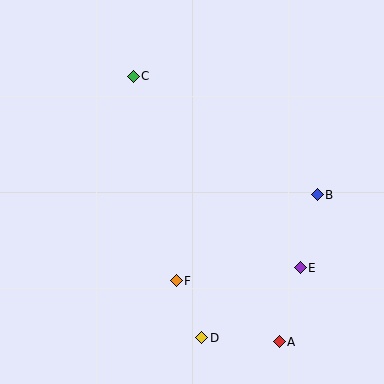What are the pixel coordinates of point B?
Point B is at (317, 195).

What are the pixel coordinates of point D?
Point D is at (202, 338).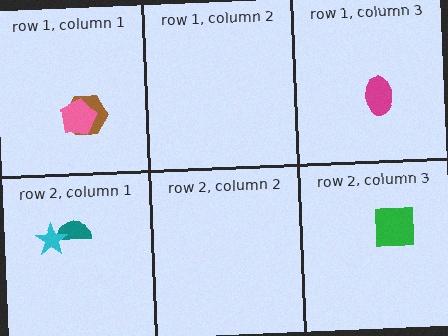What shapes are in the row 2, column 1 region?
The teal semicircle, the cyan star.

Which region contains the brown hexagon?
The row 1, column 1 region.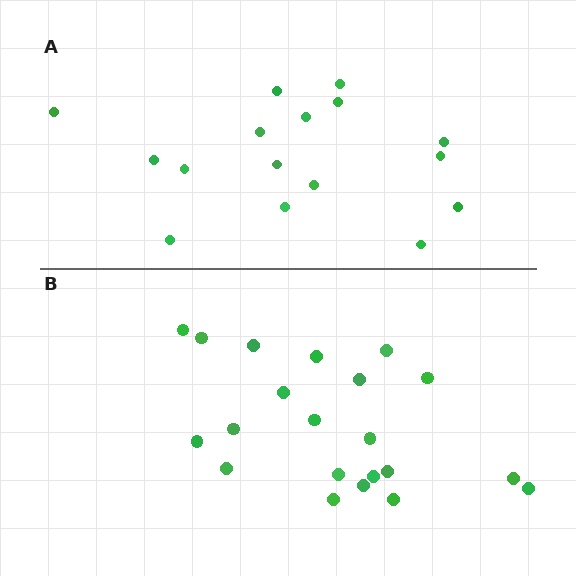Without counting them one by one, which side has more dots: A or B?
Region B (the bottom region) has more dots.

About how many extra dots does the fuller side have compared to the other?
Region B has about 5 more dots than region A.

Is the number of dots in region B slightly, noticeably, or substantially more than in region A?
Region B has noticeably more, but not dramatically so. The ratio is roughly 1.3 to 1.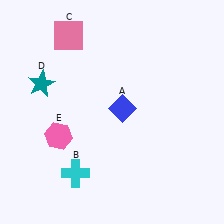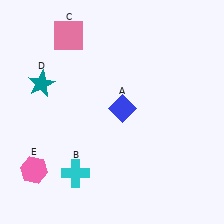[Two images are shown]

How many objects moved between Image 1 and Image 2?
1 object moved between the two images.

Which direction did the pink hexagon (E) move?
The pink hexagon (E) moved down.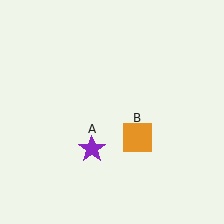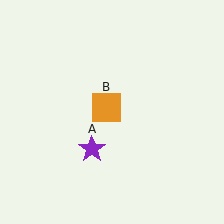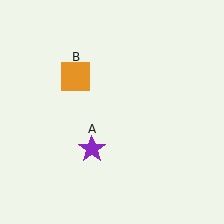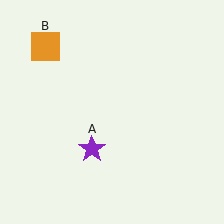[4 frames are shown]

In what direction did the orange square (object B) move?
The orange square (object B) moved up and to the left.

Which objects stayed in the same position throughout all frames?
Purple star (object A) remained stationary.